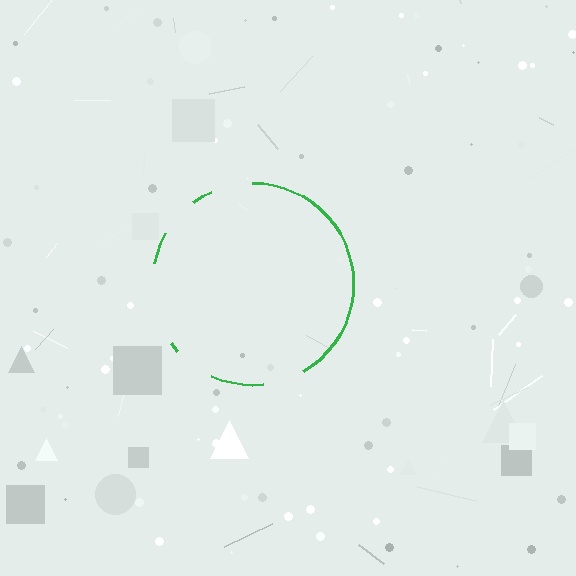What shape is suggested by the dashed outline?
The dashed outline suggests a circle.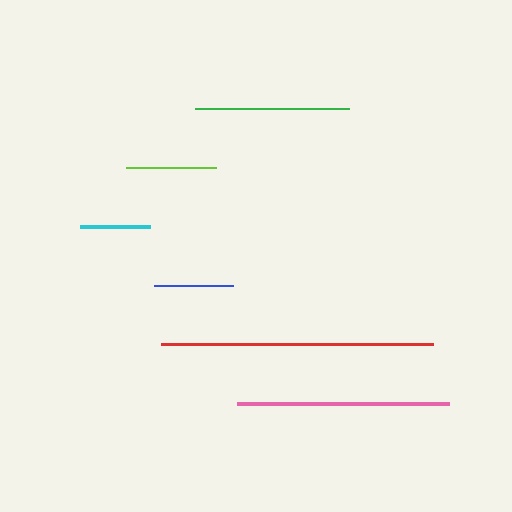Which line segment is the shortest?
The cyan line is the shortest at approximately 70 pixels.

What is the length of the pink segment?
The pink segment is approximately 211 pixels long.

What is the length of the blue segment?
The blue segment is approximately 79 pixels long.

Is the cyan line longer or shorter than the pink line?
The pink line is longer than the cyan line.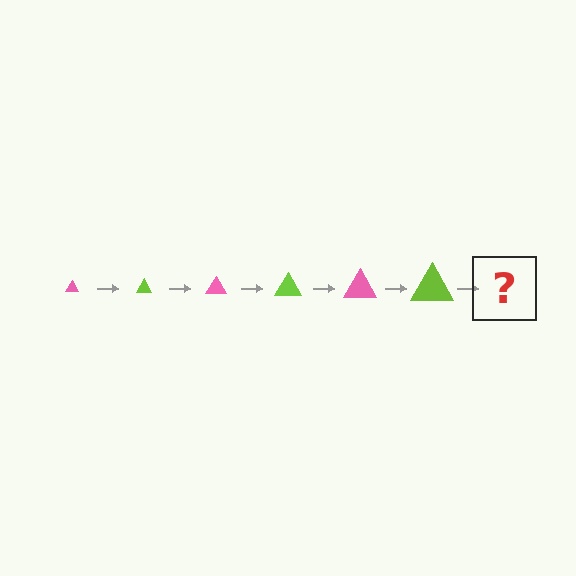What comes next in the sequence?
The next element should be a pink triangle, larger than the previous one.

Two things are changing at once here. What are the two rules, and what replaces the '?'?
The two rules are that the triangle grows larger each step and the color cycles through pink and lime. The '?' should be a pink triangle, larger than the previous one.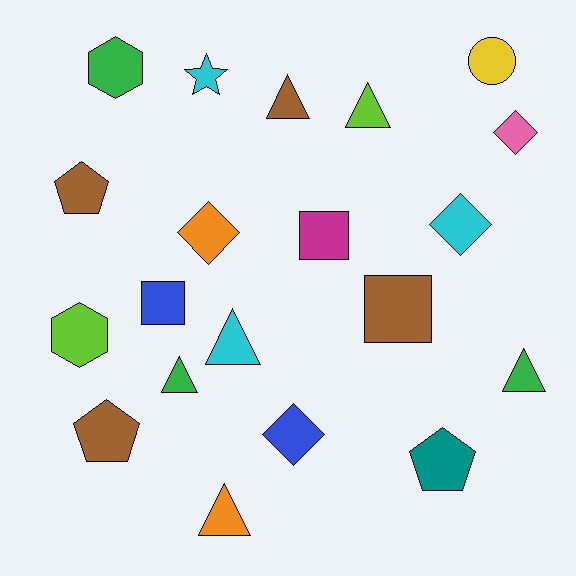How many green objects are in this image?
There are 3 green objects.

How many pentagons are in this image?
There are 3 pentagons.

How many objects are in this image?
There are 20 objects.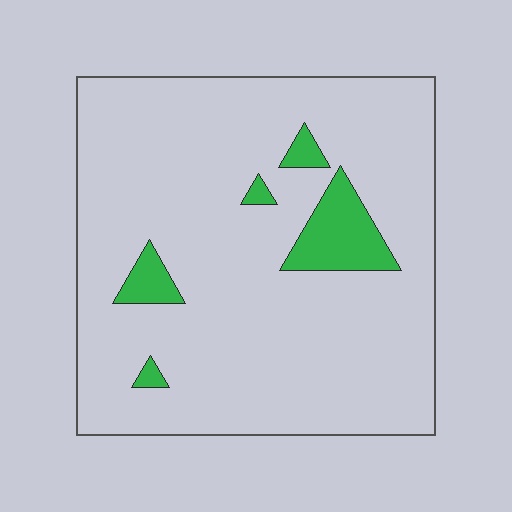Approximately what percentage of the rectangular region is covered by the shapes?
Approximately 10%.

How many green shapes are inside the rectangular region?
5.